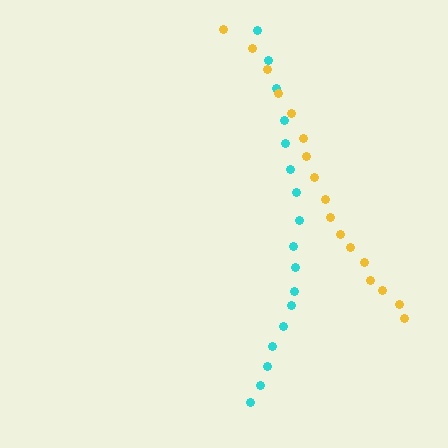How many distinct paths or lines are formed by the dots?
There are 2 distinct paths.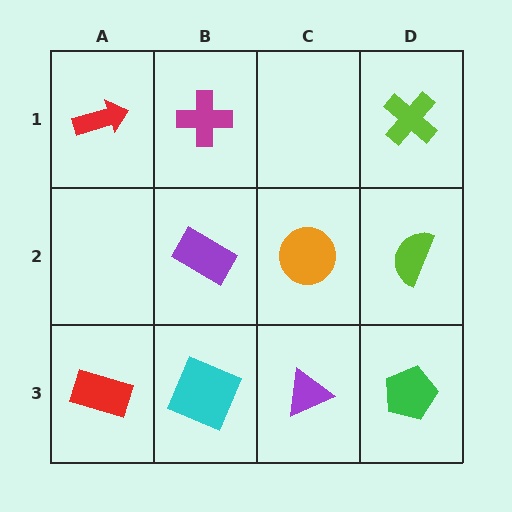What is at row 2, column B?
A purple rectangle.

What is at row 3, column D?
A green pentagon.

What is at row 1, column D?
A lime cross.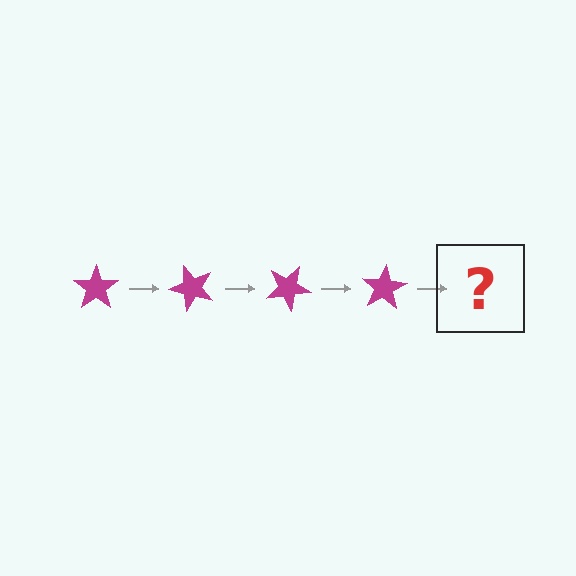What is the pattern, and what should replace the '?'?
The pattern is that the star rotates 50 degrees each step. The '?' should be a magenta star rotated 200 degrees.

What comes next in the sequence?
The next element should be a magenta star rotated 200 degrees.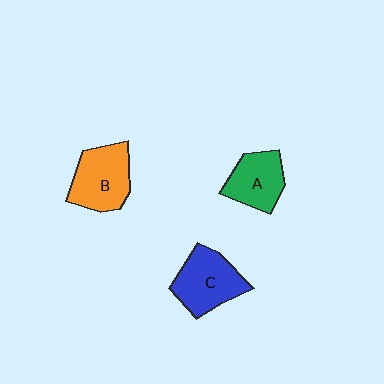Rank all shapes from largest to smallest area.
From largest to smallest: C (blue), B (orange), A (green).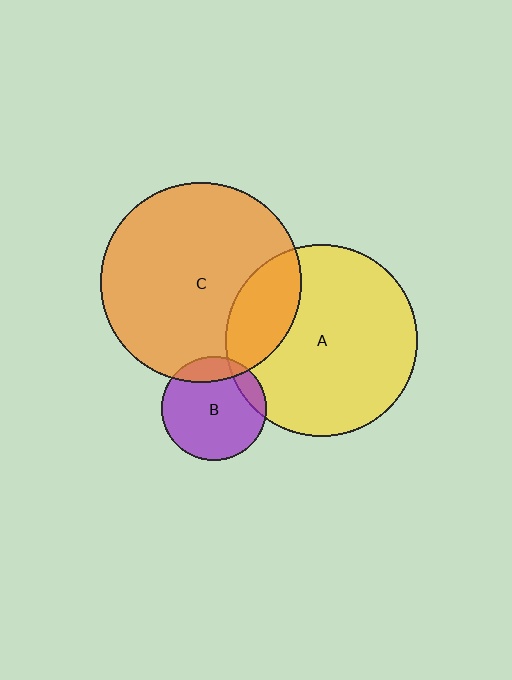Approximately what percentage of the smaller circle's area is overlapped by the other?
Approximately 10%.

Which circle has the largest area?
Circle C (orange).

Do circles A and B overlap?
Yes.